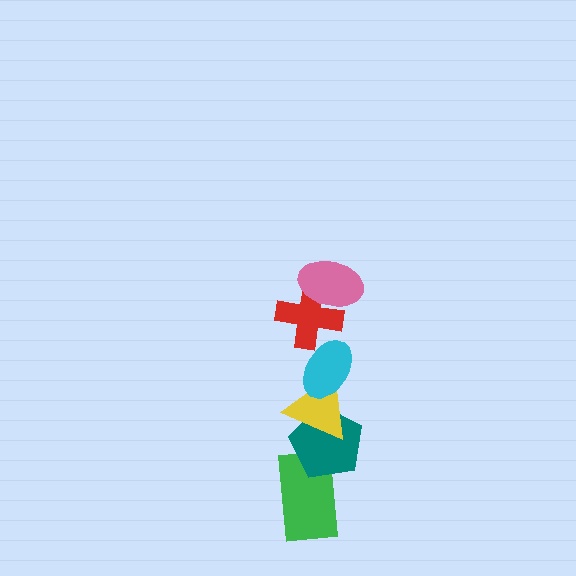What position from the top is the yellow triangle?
The yellow triangle is 4th from the top.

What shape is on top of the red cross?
The pink ellipse is on top of the red cross.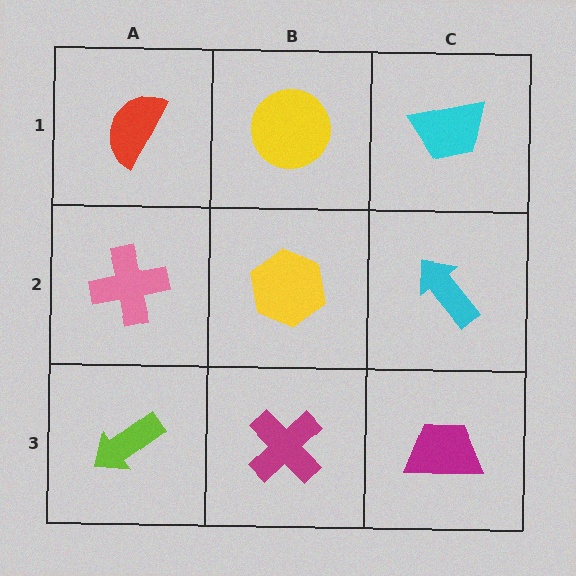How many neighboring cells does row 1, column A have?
2.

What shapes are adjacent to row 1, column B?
A yellow hexagon (row 2, column B), a red semicircle (row 1, column A), a cyan trapezoid (row 1, column C).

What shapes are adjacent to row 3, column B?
A yellow hexagon (row 2, column B), a lime arrow (row 3, column A), a magenta trapezoid (row 3, column C).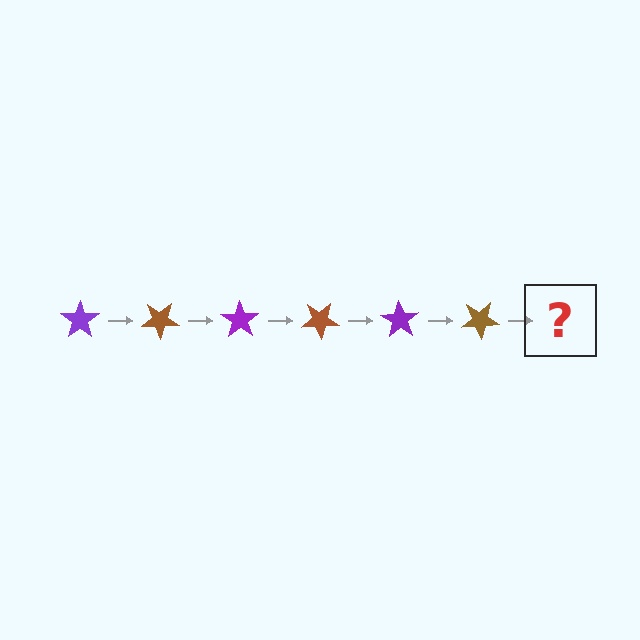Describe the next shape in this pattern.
It should be a purple star, rotated 210 degrees from the start.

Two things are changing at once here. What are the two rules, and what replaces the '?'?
The two rules are that it rotates 35 degrees each step and the color cycles through purple and brown. The '?' should be a purple star, rotated 210 degrees from the start.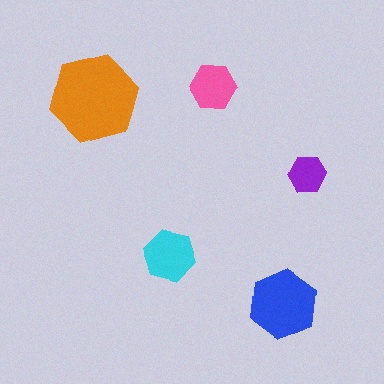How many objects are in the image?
There are 5 objects in the image.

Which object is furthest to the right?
The purple hexagon is rightmost.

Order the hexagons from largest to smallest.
the orange one, the blue one, the cyan one, the pink one, the purple one.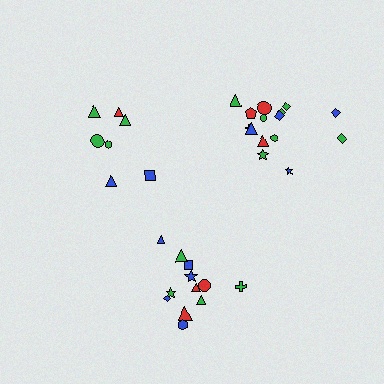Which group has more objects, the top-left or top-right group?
The top-right group.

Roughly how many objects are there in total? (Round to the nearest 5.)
Roughly 35 objects in total.